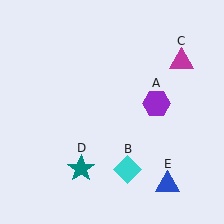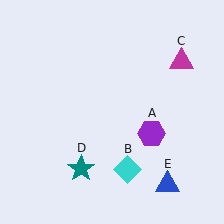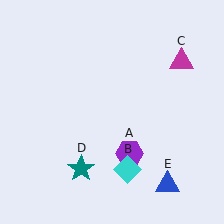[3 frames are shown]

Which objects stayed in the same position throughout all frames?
Cyan diamond (object B) and magenta triangle (object C) and teal star (object D) and blue triangle (object E) remained stationary.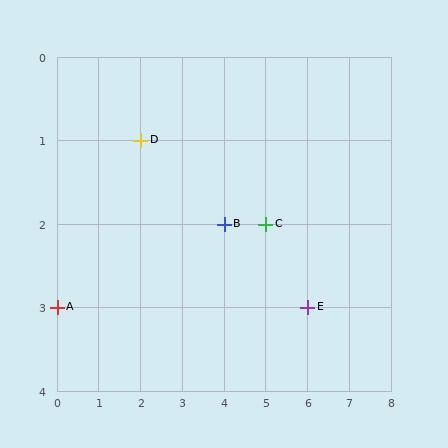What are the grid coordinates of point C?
Point C is at grid coordinates (5, 2).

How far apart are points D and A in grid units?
Points D and A are 2 columns and 2 rows apart (about 2.8 grid units diagonally).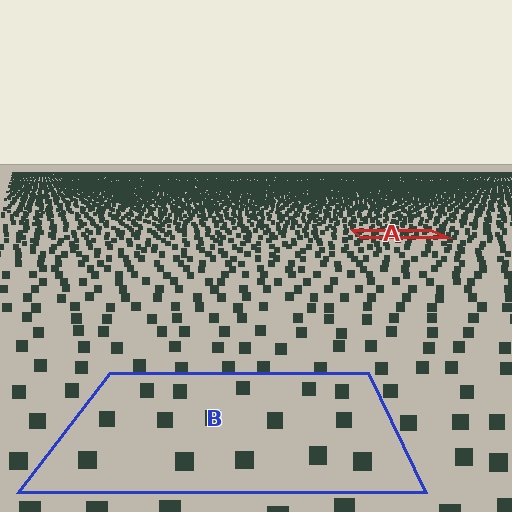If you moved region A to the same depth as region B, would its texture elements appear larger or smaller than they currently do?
They would appear larger. At a closer depth, the same texture elements are projected at a bigger on-screen size.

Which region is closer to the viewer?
Region B is closer. The texture elements there are larger and more spread out.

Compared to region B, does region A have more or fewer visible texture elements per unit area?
Region A has more texture elements per unit area — they are packed more densely because it is farther away.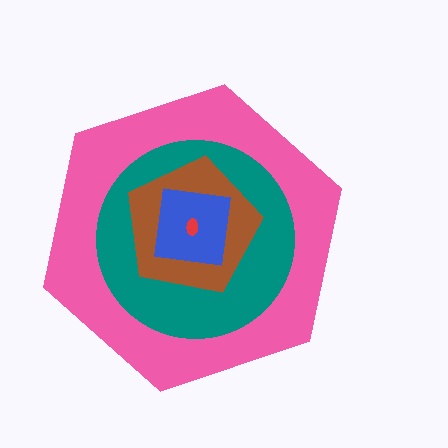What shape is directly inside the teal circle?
The brown pentagon.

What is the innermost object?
The red ellipse.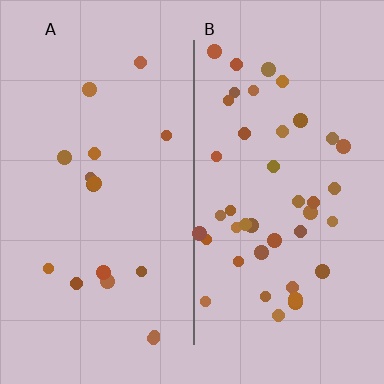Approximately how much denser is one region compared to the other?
Approximately 2.5× — region B over region A.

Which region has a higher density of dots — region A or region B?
B (the right).